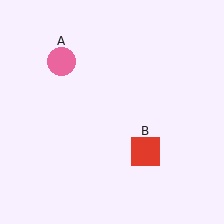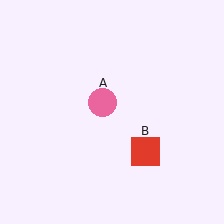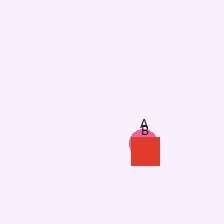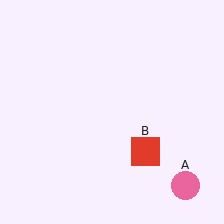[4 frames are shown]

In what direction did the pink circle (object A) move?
The pink circle (object A) moved down and to the right.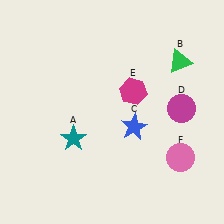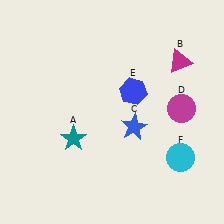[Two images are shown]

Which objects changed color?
B changed from green to magenta. E changed from magenta to blue. F changed from pink to cyan.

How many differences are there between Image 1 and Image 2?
There are 3 differences between the two images.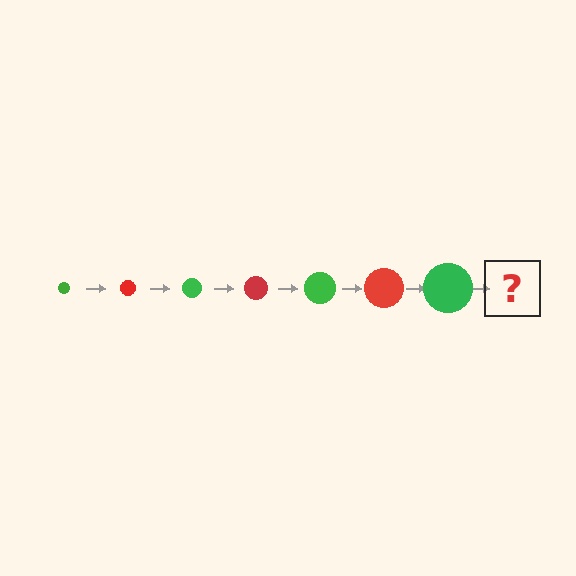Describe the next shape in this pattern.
It should be a red circle, larger than the previous one.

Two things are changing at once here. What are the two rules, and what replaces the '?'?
The two rules are that the circle grows larger each step and the color cycles through green and red. The '?' should be a red circle, larger than the previous one.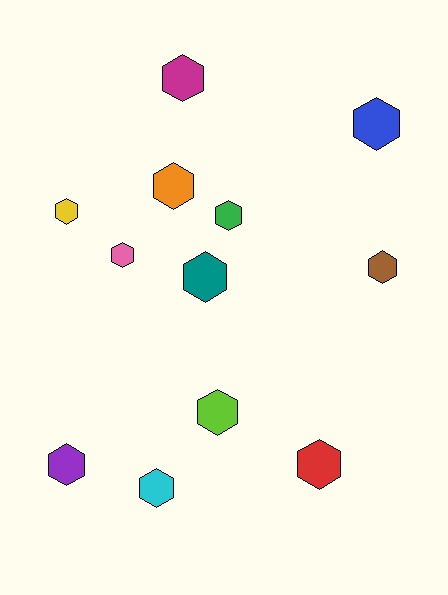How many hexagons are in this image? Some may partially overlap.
There are 12 hexagons.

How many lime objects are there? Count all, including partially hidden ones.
There is 1 lime object.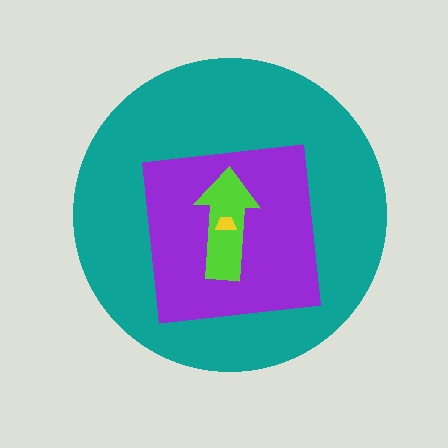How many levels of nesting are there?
4.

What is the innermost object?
The yellow trapezoid.